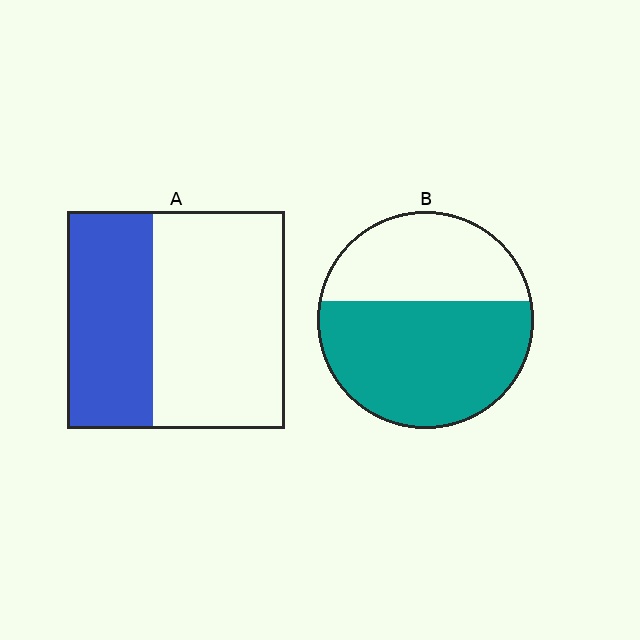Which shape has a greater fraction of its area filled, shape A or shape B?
Shape B.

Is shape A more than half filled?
No.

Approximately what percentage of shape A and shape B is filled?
A is approximately 40% and B is approximately 60%.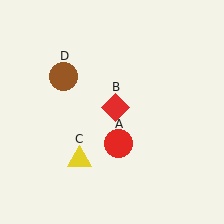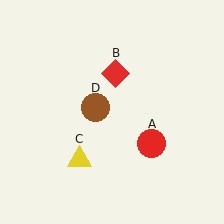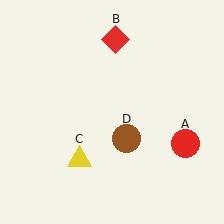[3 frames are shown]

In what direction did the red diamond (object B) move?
The red diamond (object B) moved up.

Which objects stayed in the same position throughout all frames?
Yellow triangle (object C) remained stationary.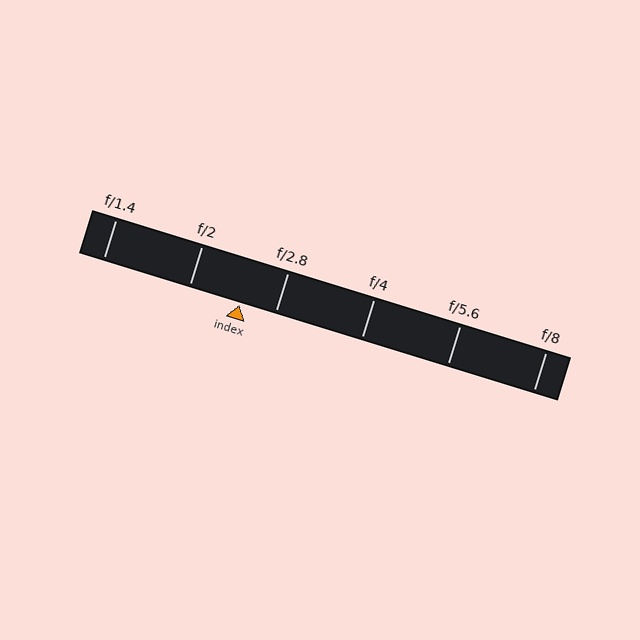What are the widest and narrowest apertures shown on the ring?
The widest aperture shown is f/1.4 and the narrowest is f/8.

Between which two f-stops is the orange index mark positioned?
The index mark is between f/2 and f/2.8.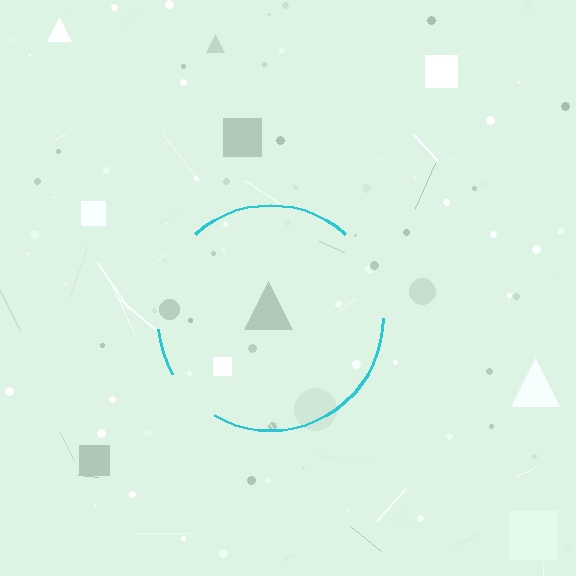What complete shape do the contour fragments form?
The contour fragments form a circle.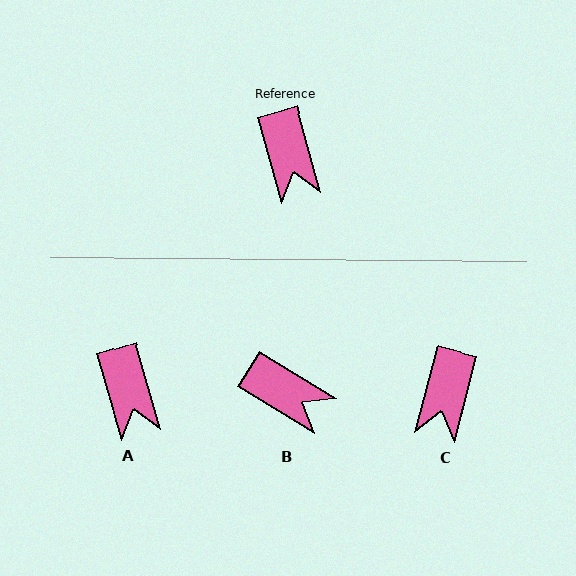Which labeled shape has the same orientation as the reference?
A.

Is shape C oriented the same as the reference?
No, it is off by about 30 degrees.